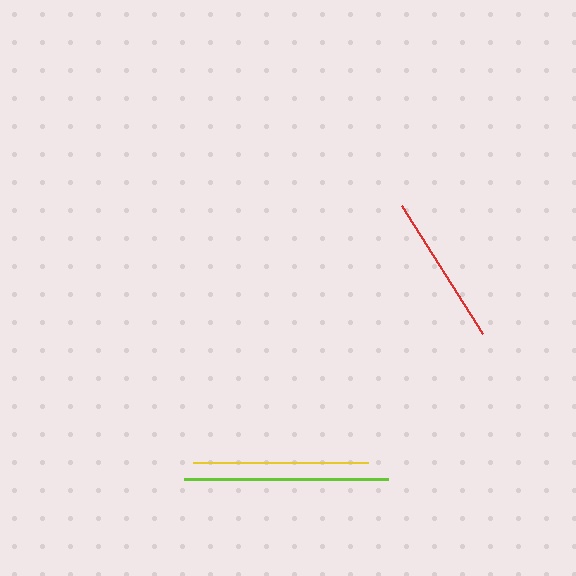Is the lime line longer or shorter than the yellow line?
The lime line is longer than the yellow line.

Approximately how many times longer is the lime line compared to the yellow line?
The lime line is approximately 1.2 times the length of the yellow line.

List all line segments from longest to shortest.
From longest to shortest: lime, yellow, red.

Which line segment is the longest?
The lime line is the longest at approximately 204 pixels.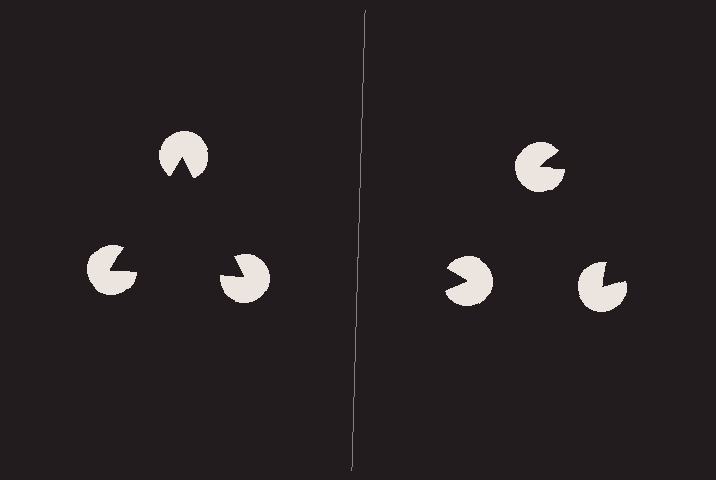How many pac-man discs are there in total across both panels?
6 — 3 on each side.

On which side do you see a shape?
An illusory triangle appears on the left side. On the right side the wedge cuts are rotated, so no coherent shape forms.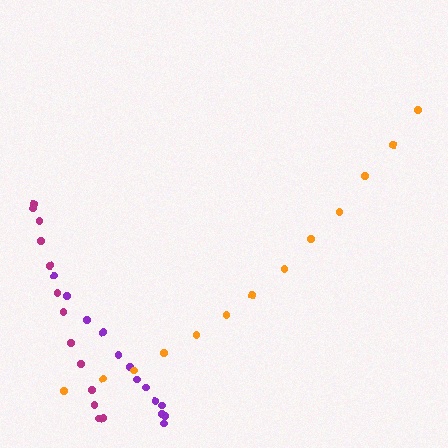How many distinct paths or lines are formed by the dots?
There are 3 distinct paths.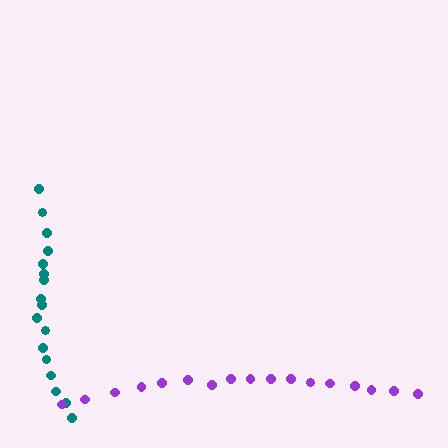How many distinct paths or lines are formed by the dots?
There are 2 distinct paths.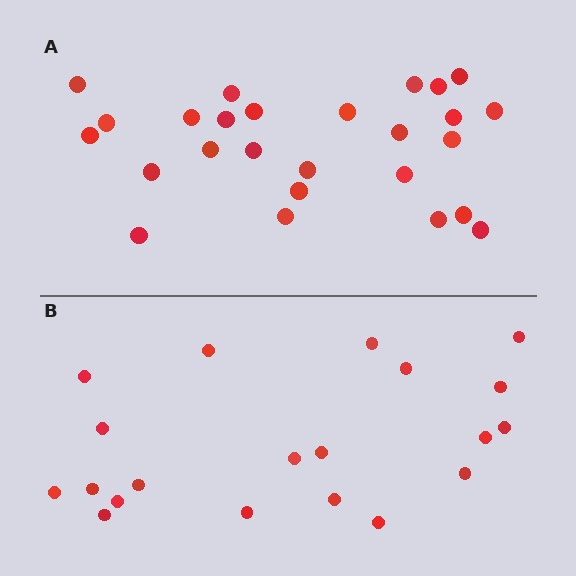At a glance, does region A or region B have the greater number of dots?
Region A (the top region) has more dots.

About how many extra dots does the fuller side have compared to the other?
Region A has about 6 more dots than region B.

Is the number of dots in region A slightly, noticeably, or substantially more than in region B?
Region A has noticeably more, but not dramatically so. The ratio is roughly 1.3 to 1.